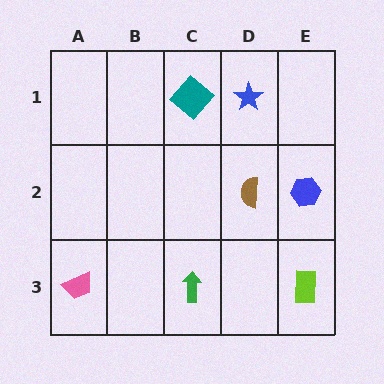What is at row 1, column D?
A blue star.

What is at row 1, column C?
A teal diamond.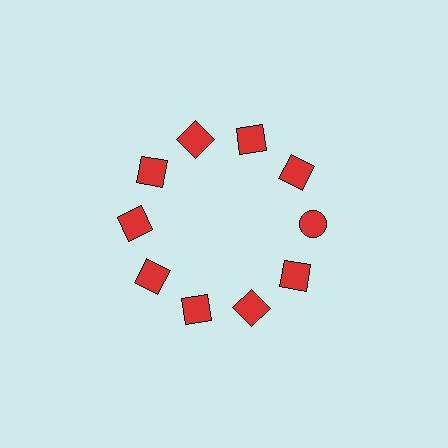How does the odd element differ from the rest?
It has a different shape: circle instead of square.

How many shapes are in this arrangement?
There are 10 shapes arranged in a ring pattern.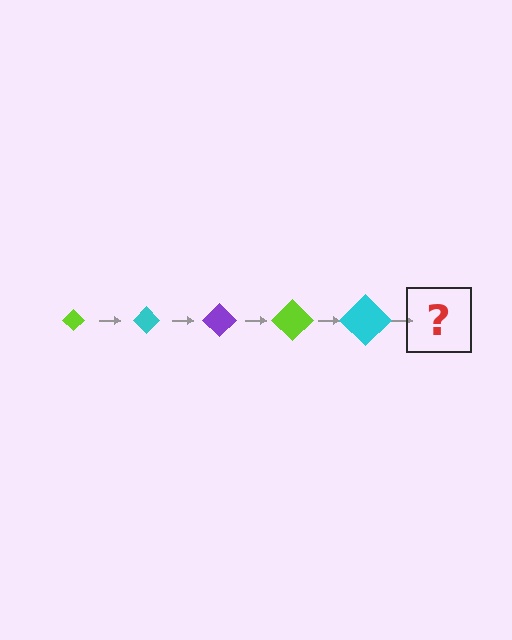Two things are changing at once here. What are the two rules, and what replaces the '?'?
The two rules are that the diamond grows larger each step and the color cycles through lime, cyan, and purple. The '?' should be a purple diamond, larger than the previous one.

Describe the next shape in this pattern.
It should be a purple diamond, larger than the previous one.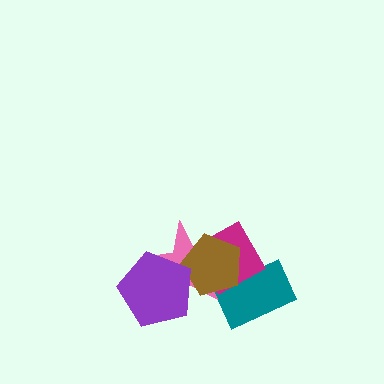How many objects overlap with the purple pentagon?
2 objects overlap with the purple pentagon.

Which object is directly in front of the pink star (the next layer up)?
The brown pentagon is directly in front of the pink star.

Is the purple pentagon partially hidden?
No, no other shape covers it.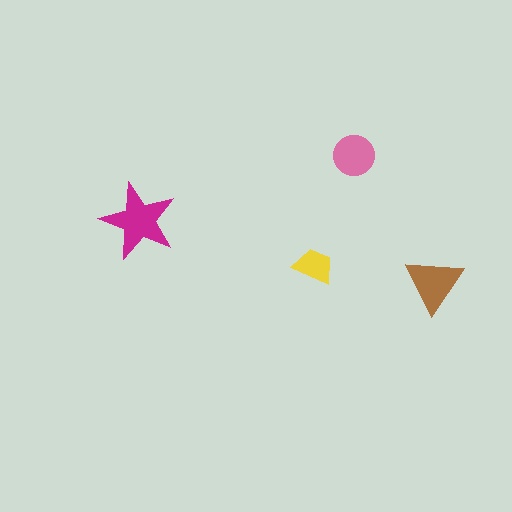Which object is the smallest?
The yellow trapezoid.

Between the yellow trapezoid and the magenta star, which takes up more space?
The magenta star.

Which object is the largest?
The magenta star.